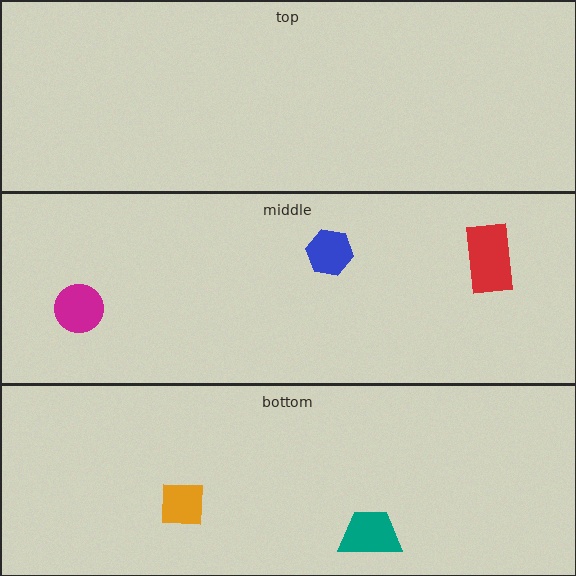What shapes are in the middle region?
The red rectangle, the magenta circle, the blue hexagon.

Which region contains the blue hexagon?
The middle region.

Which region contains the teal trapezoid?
The bottom region.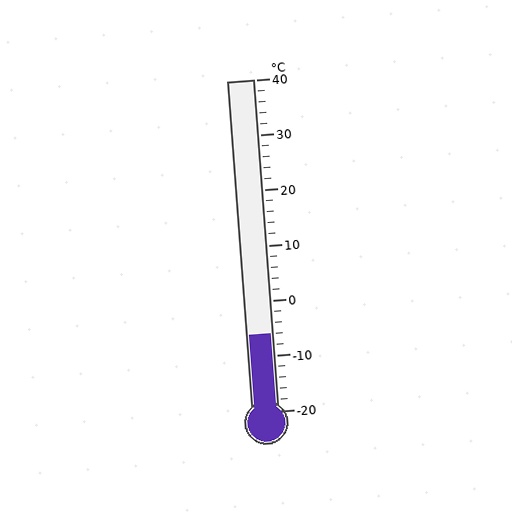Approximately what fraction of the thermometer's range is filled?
The thermometer is filled to approximately 25% of its range.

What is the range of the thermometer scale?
The thermometer scale ranges from -20°C to 40°C.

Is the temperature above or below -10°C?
The temperature is above -10°C.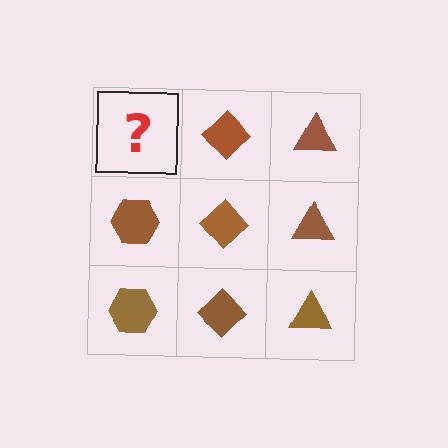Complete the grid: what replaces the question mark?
The question mark should be replaced with a brown hexagon.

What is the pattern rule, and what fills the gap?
The rule is that each column has a consistent shape. The gap should be filled with a brown hexagon.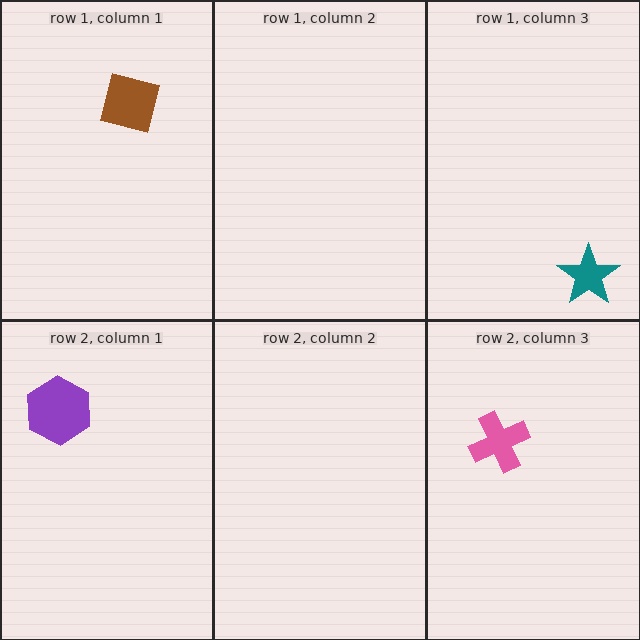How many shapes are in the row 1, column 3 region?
1.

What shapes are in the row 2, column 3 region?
The pink cross.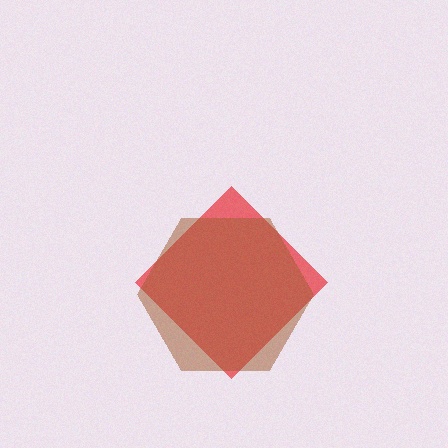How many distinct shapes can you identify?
There are 2 distinct shapes: a red diamond, a brown hexagon.